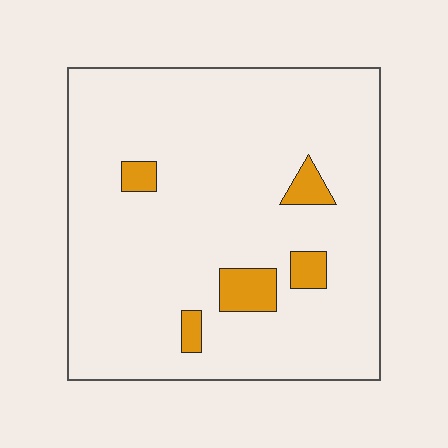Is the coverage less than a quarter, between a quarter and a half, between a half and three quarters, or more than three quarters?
Less than a quarter.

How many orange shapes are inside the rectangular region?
5.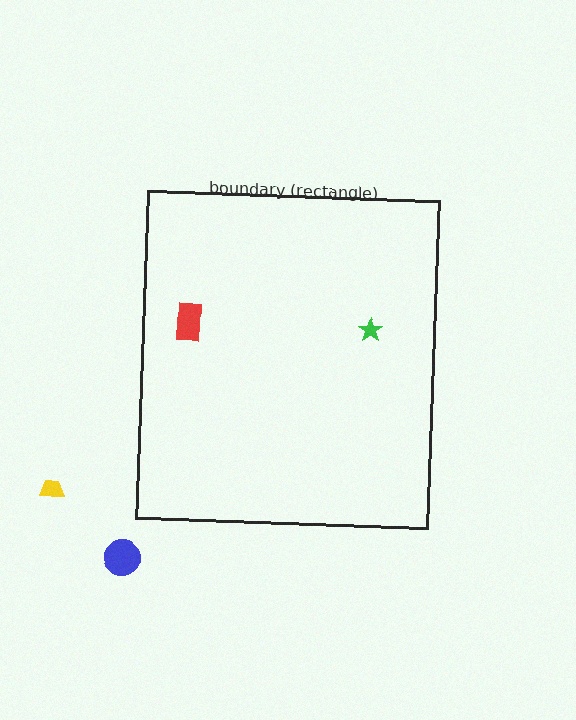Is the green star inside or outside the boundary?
Inside.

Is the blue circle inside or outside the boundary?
Outside.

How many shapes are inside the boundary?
2 inside, 2 outside.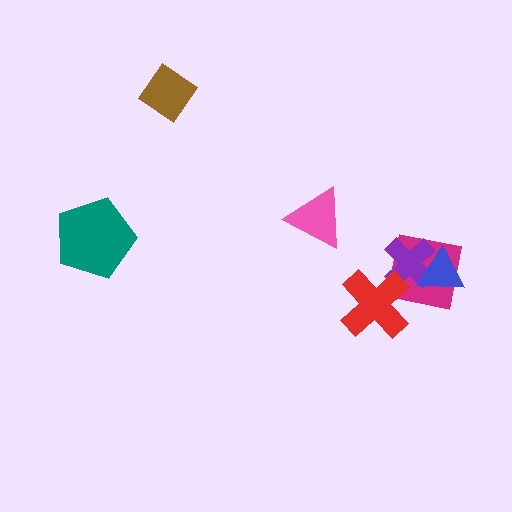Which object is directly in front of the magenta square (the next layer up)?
The purple cross is directly in front of the magenta square.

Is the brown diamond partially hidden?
No, no other shape covers it.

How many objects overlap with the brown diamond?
0 objects overlap with the brown diamond.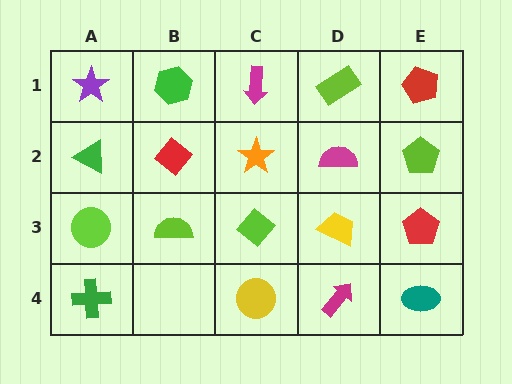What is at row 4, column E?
A teal ellipse.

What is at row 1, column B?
A green hexagon.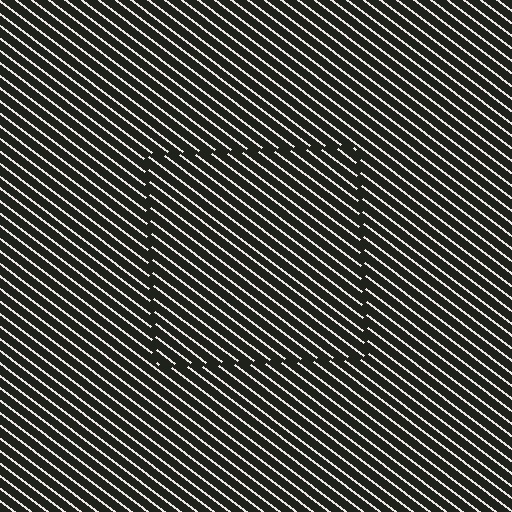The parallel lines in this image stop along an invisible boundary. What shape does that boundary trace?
An illusory square. The interior of the shape contains the same grating, shifted by half a period — the contour is defined by the phase discontinuity where line-ends from the inner and outer gratings abut.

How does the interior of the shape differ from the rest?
The interior of the shape contains the same grating, shifted by half a period — the contour is defined by the phase discontinuity where line-ends from the inner and outer gratings abut.